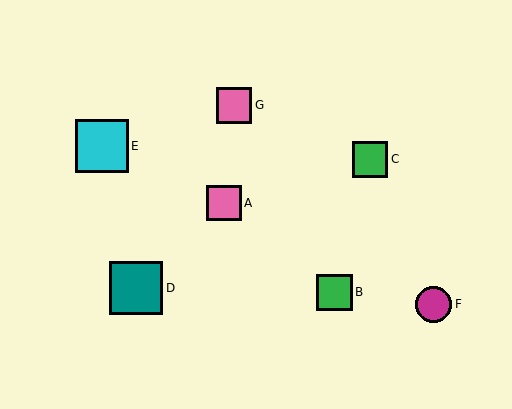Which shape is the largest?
The teal square (labeled D) is the largest.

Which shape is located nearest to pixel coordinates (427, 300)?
The magenta circle (labeled F) at (433, 304) is nearest to that location.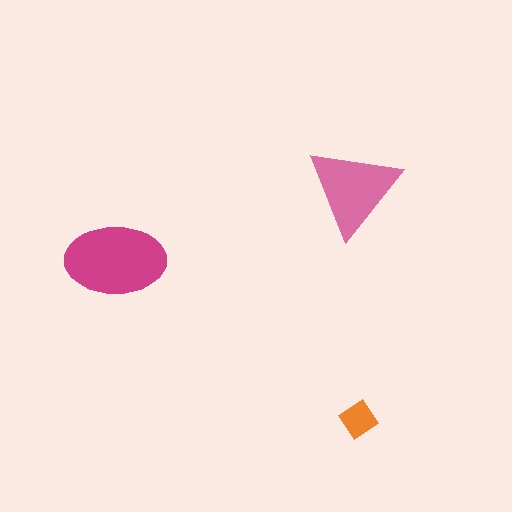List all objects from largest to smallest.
The magenta ellipse, the pink triangle, the orange diamond.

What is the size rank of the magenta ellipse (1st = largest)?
1st.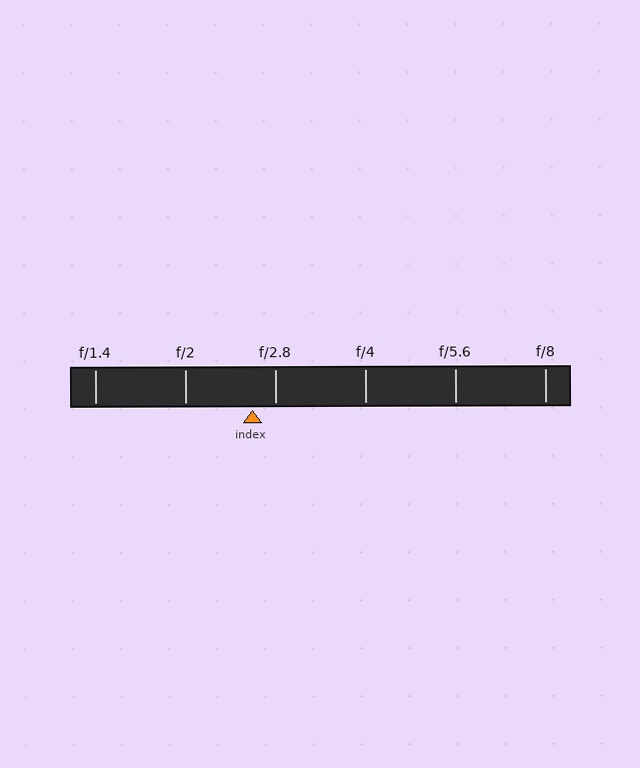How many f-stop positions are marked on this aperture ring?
There are 6 f-stop positions marked.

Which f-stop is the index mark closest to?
The index mark is closest to f/2.8.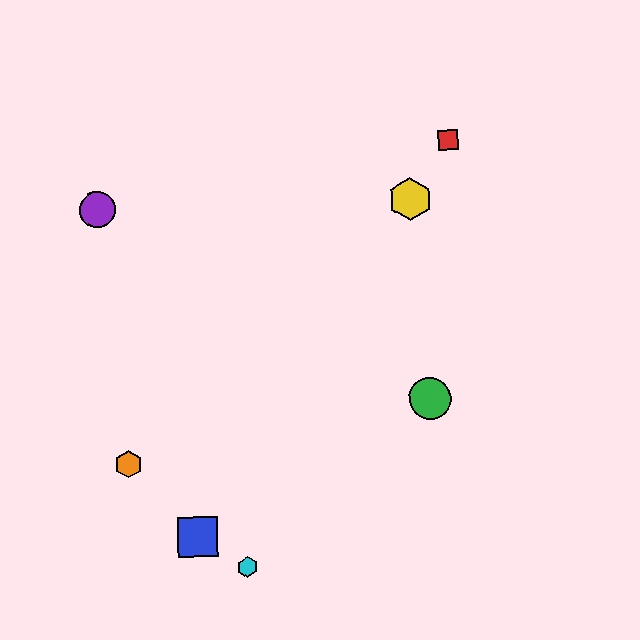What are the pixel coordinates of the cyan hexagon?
The cyan hexagon is at (248, 567).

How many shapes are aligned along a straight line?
3 shapes (the red square, the blue square, the yellow hexagon) are aligned along a straight line.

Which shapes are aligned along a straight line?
The red square, the blue square, the yellow hexagon are aligned along a straight line.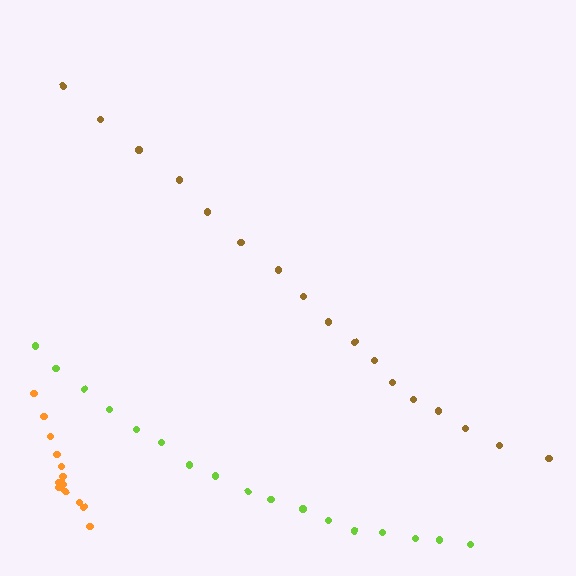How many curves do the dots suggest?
There are 3 distinct paths.